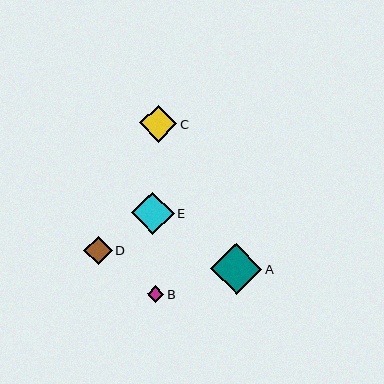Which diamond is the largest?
Diamond A is the largest with a size of approximately 51 pixels.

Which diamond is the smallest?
Diamond B is the smallest with a size of approximately 16 pixels.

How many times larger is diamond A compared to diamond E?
Diamond A is approximately 1.2 times the size of diamond E.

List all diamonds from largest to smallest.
From largest to smallest: A, E, C, D, B.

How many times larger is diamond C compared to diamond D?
Diamond C is approximately 1.3 times the size of diamond D.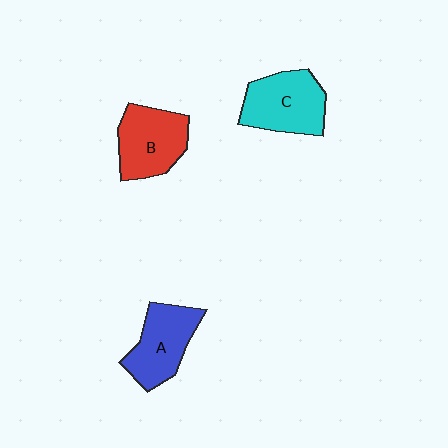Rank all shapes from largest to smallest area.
From largest to smallest: C (cyan), B (red), A (blue).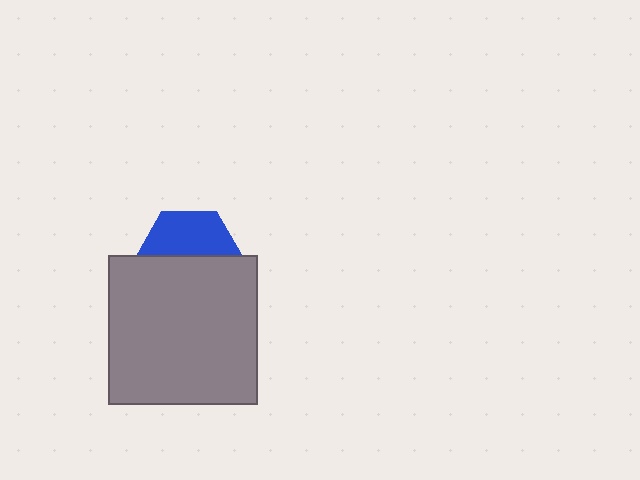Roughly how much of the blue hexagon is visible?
A small part of it is visible (roughly 45%).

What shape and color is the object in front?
The object in front is a gray square.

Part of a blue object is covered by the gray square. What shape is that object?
It is a hexagon.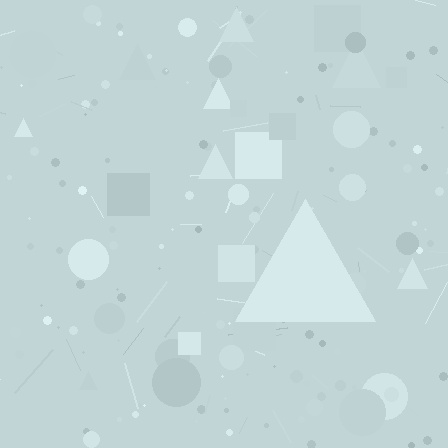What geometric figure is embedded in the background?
A triangle is embedded in the background.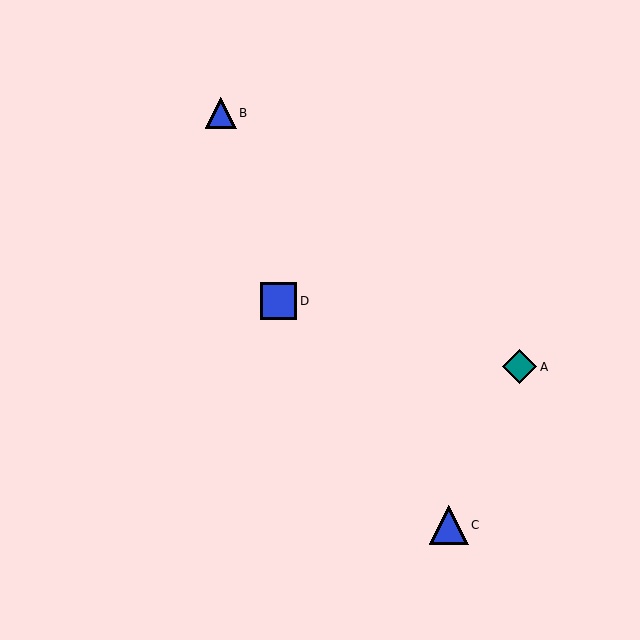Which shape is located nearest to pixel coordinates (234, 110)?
The blue triangle (labeled B) at (221, 113) is nearest to that location.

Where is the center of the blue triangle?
The center of the blue triangle is at (449, 525).